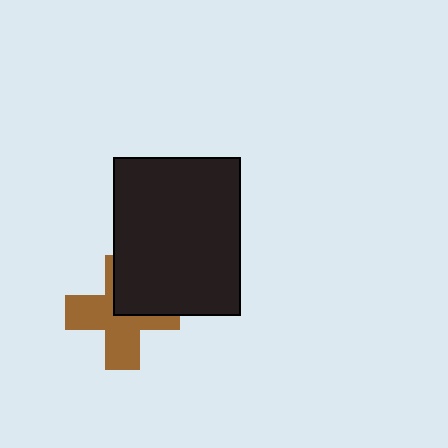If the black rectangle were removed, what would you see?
You would see the complete brown cross.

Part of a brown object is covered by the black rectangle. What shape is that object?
It is a cross.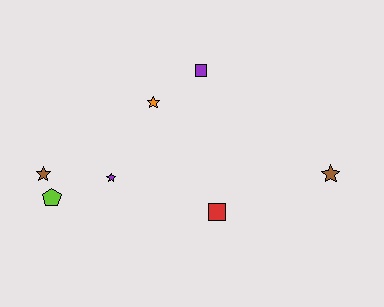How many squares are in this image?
There are 2 squares.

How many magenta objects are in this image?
There are no magenta objects.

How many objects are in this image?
There are 7 objects.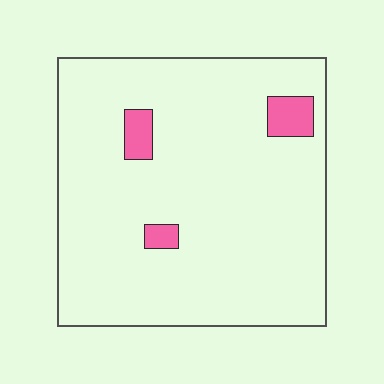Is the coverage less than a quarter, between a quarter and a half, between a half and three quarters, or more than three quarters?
Less than a quarter.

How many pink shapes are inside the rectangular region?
3.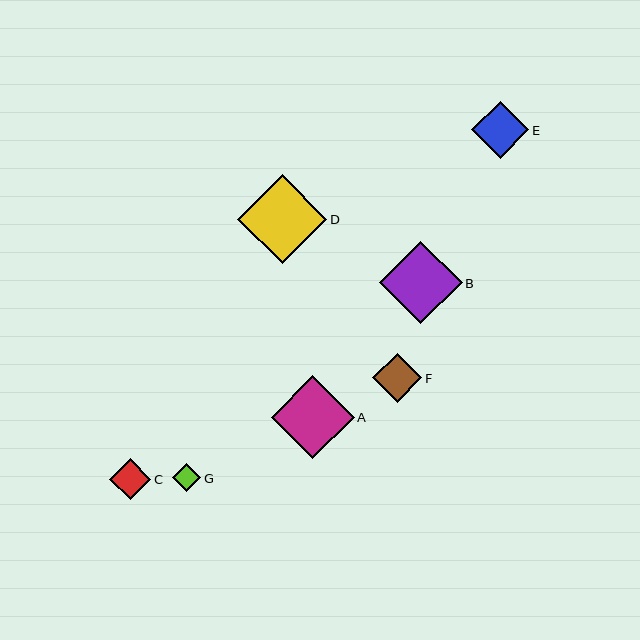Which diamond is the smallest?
Diamond G is the smallest with a size of approximately 28 pixels.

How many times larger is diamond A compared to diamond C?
Diamond A is approximately 2.0 times the size of diamond C.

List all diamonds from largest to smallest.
From largest to smallest: D, A, B, E, F, C, G.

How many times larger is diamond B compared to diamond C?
Diamond B is approximately 2.0 times the size of diamond C.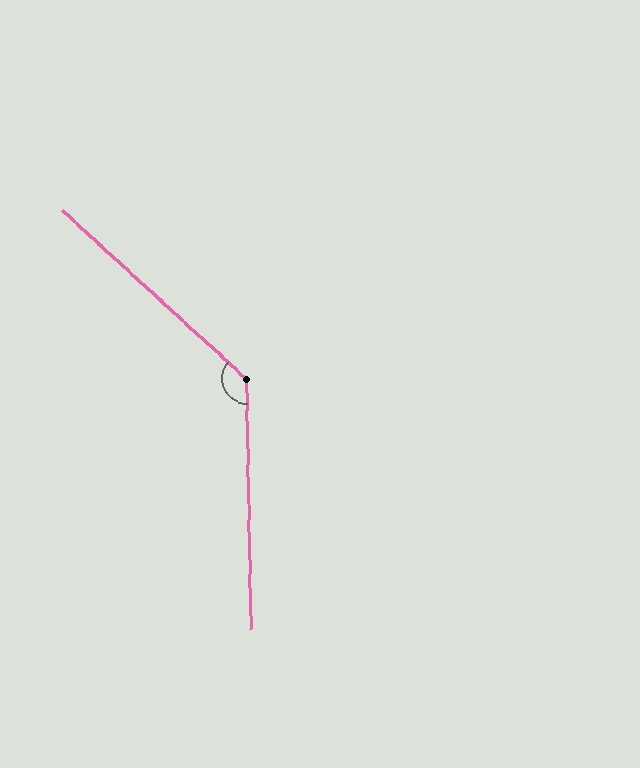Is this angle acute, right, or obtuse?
It is obtuse.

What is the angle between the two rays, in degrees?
Approximately 134 degrees.